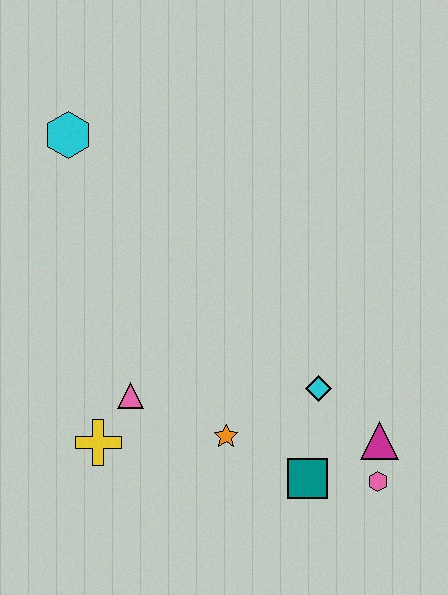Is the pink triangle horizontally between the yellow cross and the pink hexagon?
Yes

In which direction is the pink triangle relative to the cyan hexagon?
The pink triangle is below the cyan hexagon.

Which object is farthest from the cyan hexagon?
The pink hexagon is farthest from the cyan hexagon.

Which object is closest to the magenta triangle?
The pink hexagon is closest to the magenta triangle.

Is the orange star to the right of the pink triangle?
Yes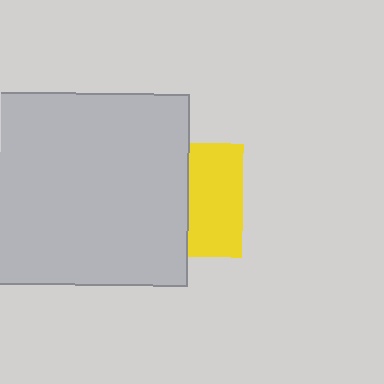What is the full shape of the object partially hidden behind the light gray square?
The partially hidden object is a yellow square.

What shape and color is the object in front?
The object in front is a light gray square.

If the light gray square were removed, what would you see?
You would see the complete yellow square.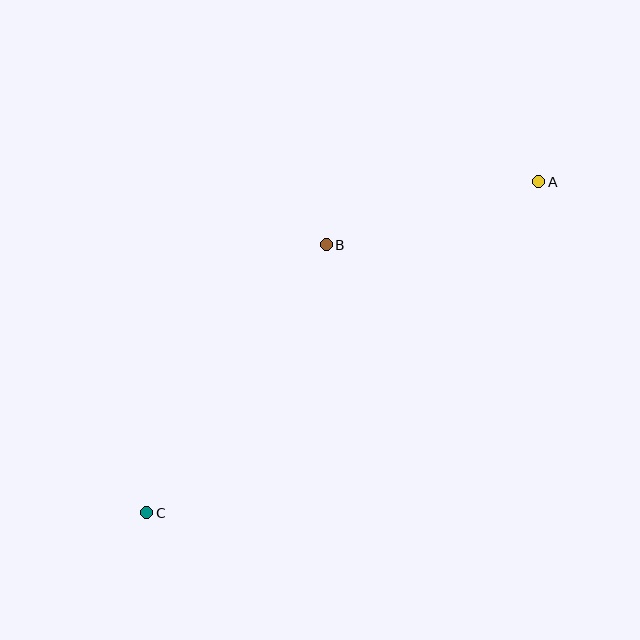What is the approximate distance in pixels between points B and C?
The distance between B and C is approximately 323 pixels.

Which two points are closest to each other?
Points A and B are closest to each other.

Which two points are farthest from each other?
Points A and C are farthest from each other.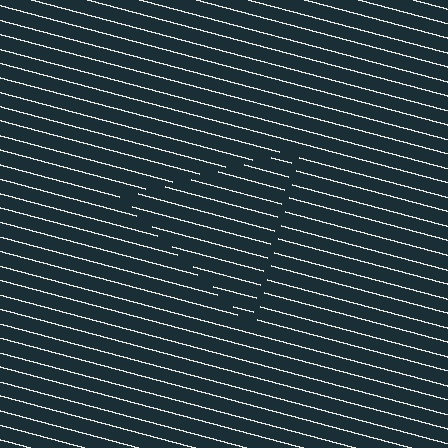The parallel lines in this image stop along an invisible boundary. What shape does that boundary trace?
An illusory triangle. The interior of the shape contains the same grating, shifted by half a period — the contour is defined by the phase discontinuity where line-ends from the inner and outer gratings abut.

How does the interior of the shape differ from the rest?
The interior of the shape contains the same grating, shifted by half a period — the contour is defined by the phase discontinuity where line-ends from the inner and outer gratings abut.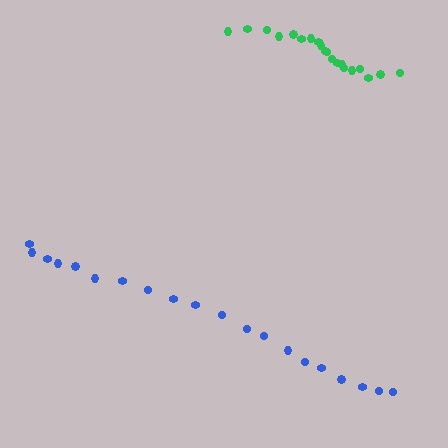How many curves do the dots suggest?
There are 2 distinct paths.